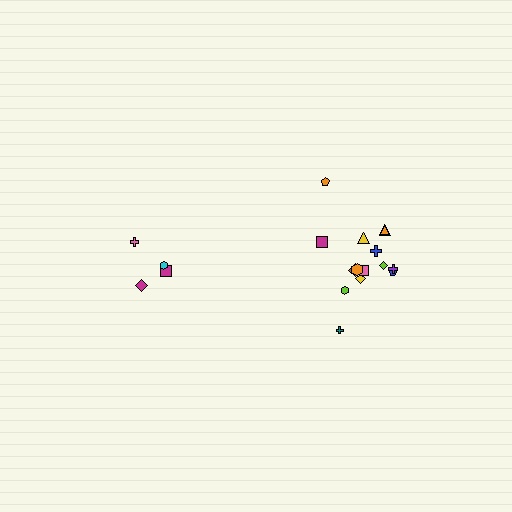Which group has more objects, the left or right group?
The right group.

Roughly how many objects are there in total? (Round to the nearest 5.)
Roughly 20 objects in total.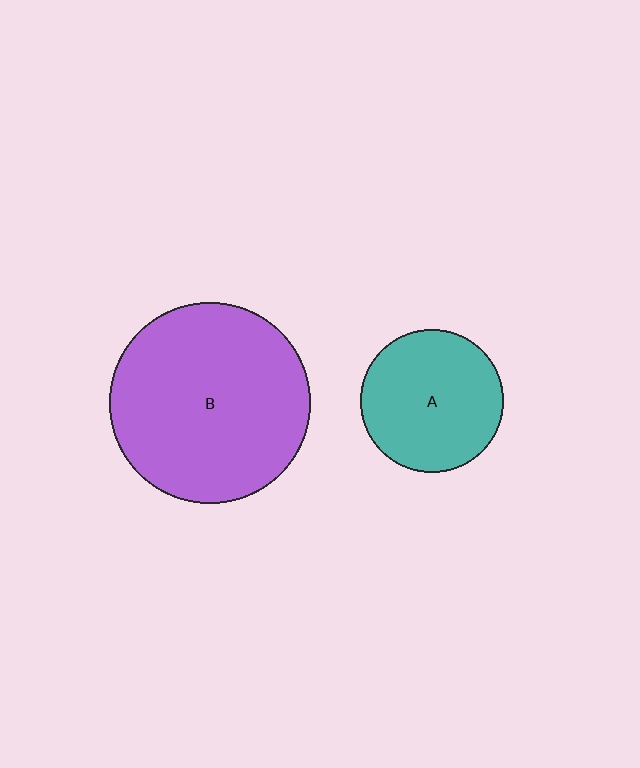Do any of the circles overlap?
No, none of the circles overlap.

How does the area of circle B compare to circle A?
Approximately 2.0 times.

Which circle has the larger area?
Circle B (purple).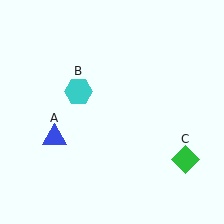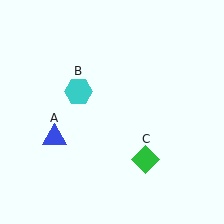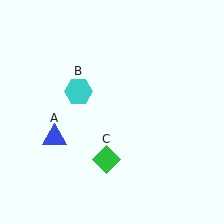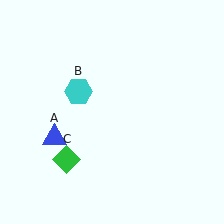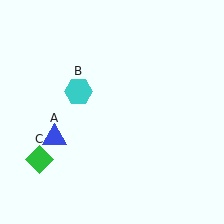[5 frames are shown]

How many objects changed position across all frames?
1 object changed position: green diamond (object C).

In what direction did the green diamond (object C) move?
The green diamond (object C) moved left.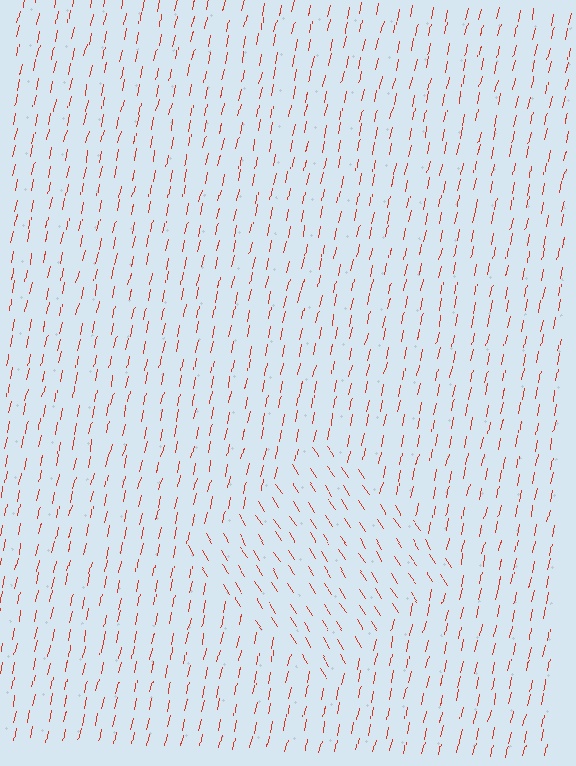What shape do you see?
I see a diamond.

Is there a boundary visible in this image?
Yes, there is a texture boundary formed by a change in line orientation.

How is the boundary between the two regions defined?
The boundary is defined purely by a change in line orientation (approximately 45 degrees difference). All lines are the same color and thickness.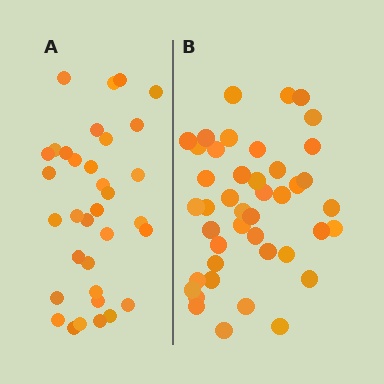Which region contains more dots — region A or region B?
Region B (the right region) has more dots.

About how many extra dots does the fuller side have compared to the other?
Region B has roughly 8 or so more dots than region A.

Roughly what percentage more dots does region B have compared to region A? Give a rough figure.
About 25% more.